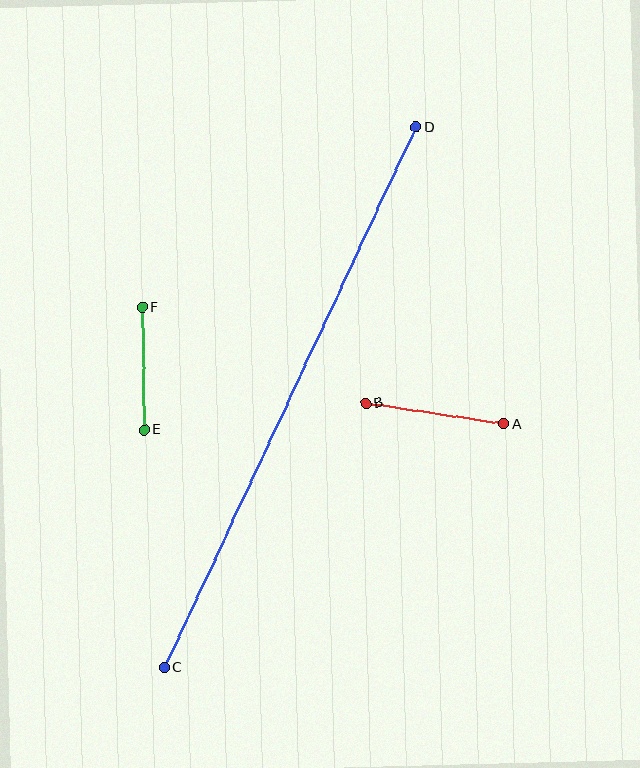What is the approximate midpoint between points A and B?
The midpoint is at approximately (435, 414) pixels.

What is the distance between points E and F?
The distance is approximately 122 pixels.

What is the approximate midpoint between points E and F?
The midpoint is at approximately (143, 368) pixels.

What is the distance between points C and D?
The distance is approximately 596 pixels.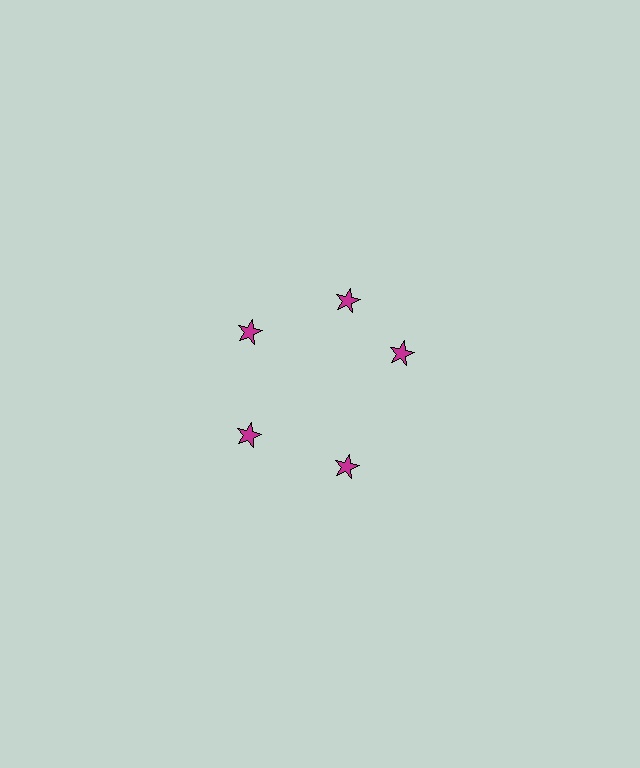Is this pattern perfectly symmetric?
No. The 5 magenta stars are arranged in a ring, but one element near the 3 o'clock position is rotated out of alignment along the ring, breaking the 5-fold rotational symmetry.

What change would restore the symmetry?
The symmetry would be restored by rotating it back into even spacing with its neighbors so that all 5 stars sit at equal angles and equal distance from the center.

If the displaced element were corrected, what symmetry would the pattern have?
It would have 5-fold rotational symmetry — the pattern would map onto itself every 72 degrees.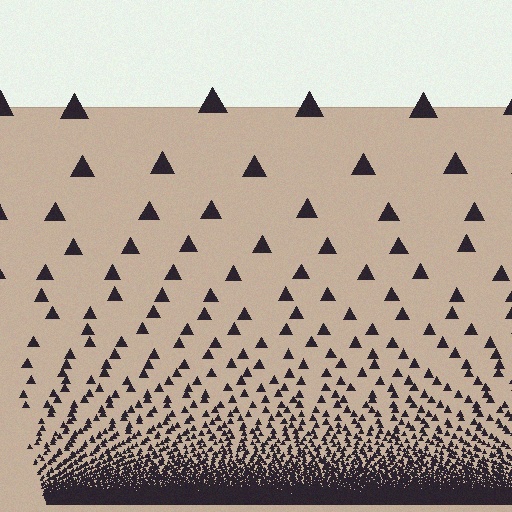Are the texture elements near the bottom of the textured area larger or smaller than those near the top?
Smaller. The gradient is inverted — elements near the bottom are smaller and denser.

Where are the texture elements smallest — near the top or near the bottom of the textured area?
Near the bottom.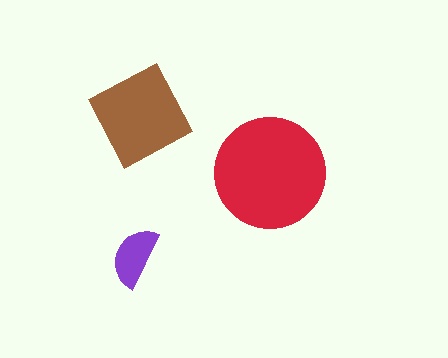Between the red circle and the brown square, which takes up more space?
The red circle.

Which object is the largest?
The red circle.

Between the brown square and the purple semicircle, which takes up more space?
The brown square.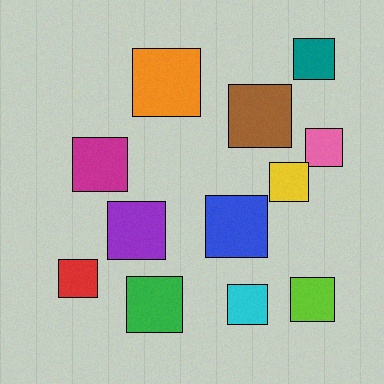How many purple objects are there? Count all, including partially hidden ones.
There is 1 purple object.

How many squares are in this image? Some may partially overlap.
There are 12 squares.